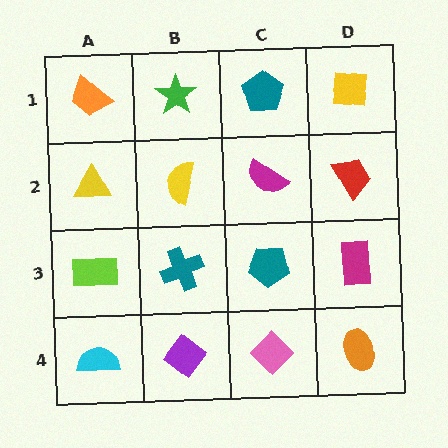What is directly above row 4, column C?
A teal pentagon.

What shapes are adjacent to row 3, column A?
A yellow triangle (row 2, column A), a cyan semicircle (row 4, column A), a teal cross (row 3, column B).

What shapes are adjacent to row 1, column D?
A red trapezoid (row 2, column D), a teal pentagon (row 1, column C).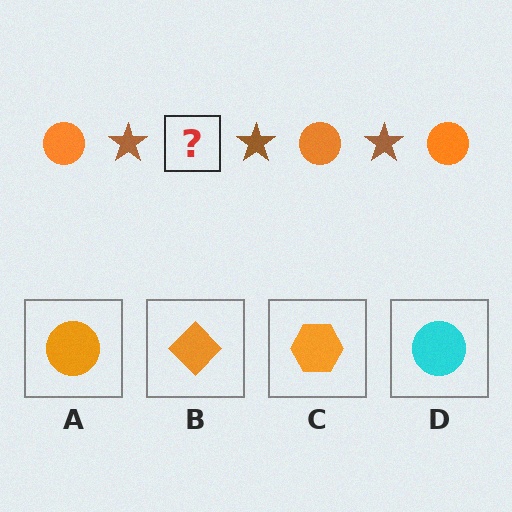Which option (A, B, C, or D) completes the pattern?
A.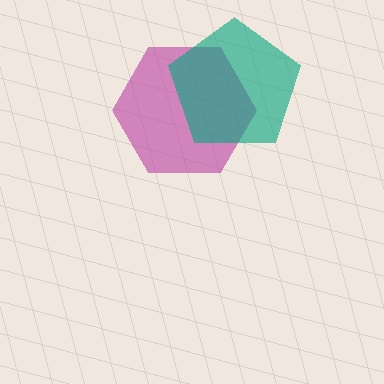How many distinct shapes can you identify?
There are 2 distinct shapes: a magenta hexagon, a teal pentagon.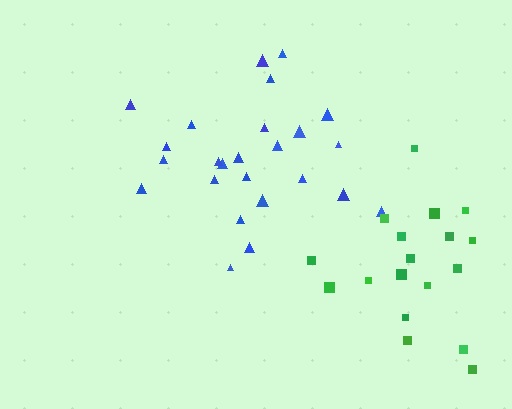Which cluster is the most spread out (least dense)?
Green.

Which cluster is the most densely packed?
Blue.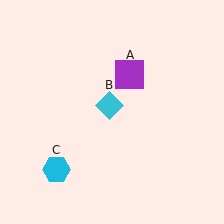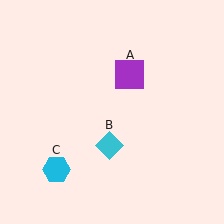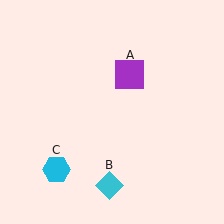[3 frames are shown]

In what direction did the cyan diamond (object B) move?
The cyan diamond (object B) moved down.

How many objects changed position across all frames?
1 object changed position: cyan diamond (object B).